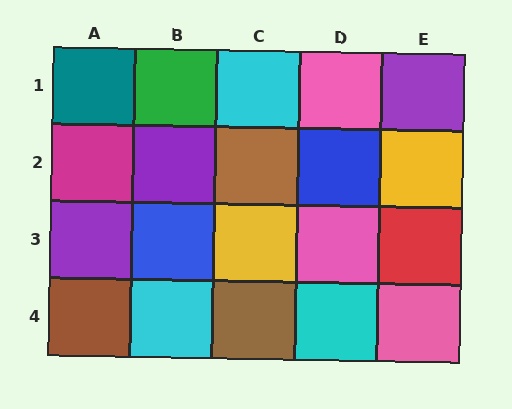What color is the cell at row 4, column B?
Cyan.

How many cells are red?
1 cell is red.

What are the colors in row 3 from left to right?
Purple, blue, yellow, pink, red.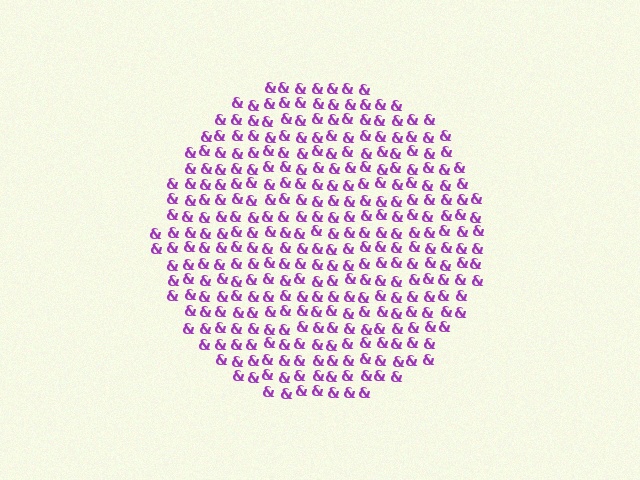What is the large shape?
The large shape is a circle.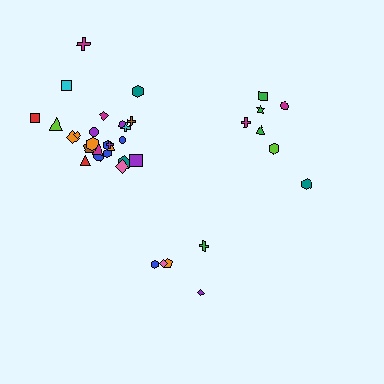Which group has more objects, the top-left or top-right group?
The top-left group.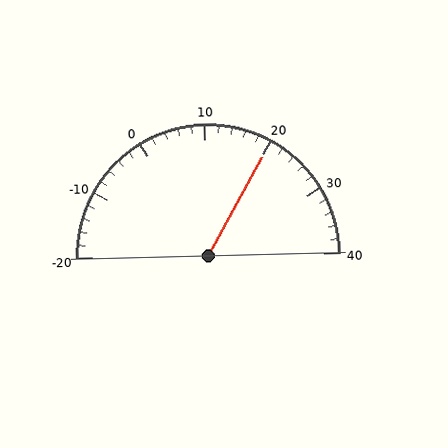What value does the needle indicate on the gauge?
The needle indicates approximately 20.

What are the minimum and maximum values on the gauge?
The gauge ranges from -20 to 40.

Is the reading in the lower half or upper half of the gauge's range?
The reading is in the upper half of the range (-20 to 40).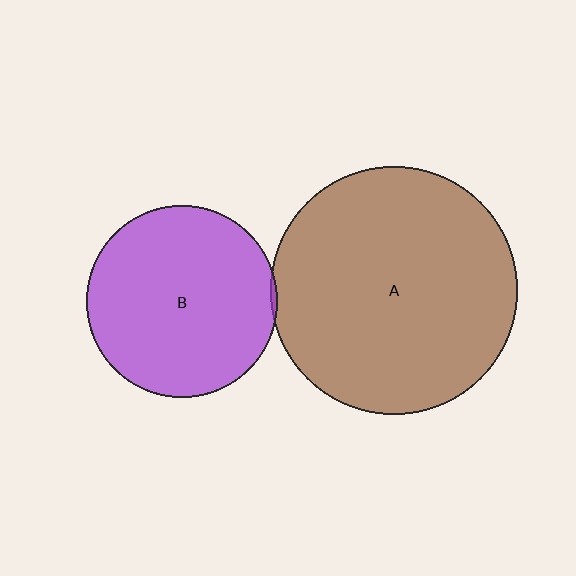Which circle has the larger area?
Circle A (brown).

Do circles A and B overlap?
Yes.